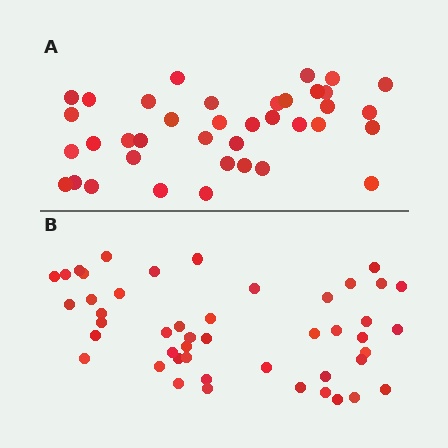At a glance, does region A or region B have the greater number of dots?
Region B (the bottom region) has more dots.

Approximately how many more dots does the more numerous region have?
Region B has roughly 8 or so more dots than region A.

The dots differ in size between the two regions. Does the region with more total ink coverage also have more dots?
No. Region A has more total ink coverage because its dots are larger, but region B actually contains more individual dots. Total area can be misleading — the number of items is what matters here.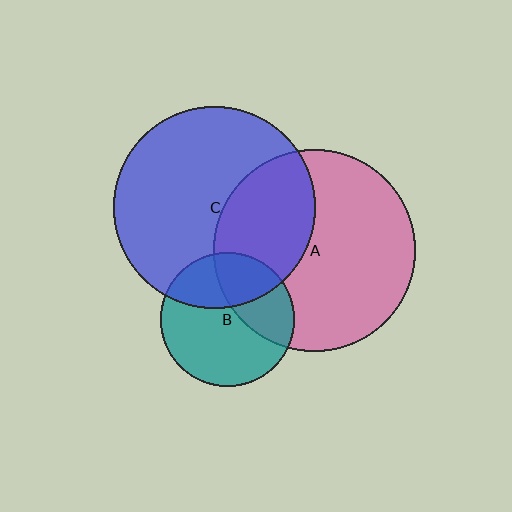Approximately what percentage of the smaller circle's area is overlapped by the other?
Approximately 35%.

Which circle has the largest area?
Circle C (blue).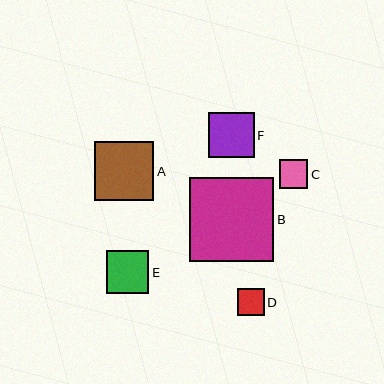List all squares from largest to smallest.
From largest to smallest: B, A, F, E, C, D.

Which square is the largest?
Square B is the largest with a size of approximately 84 pixels.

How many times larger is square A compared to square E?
Square A is approximately 1.4 times the size of square E.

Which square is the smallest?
Square D is the smallest with a size of approximately 27 pixels.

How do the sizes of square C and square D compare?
Square C and square D are approximately the same size.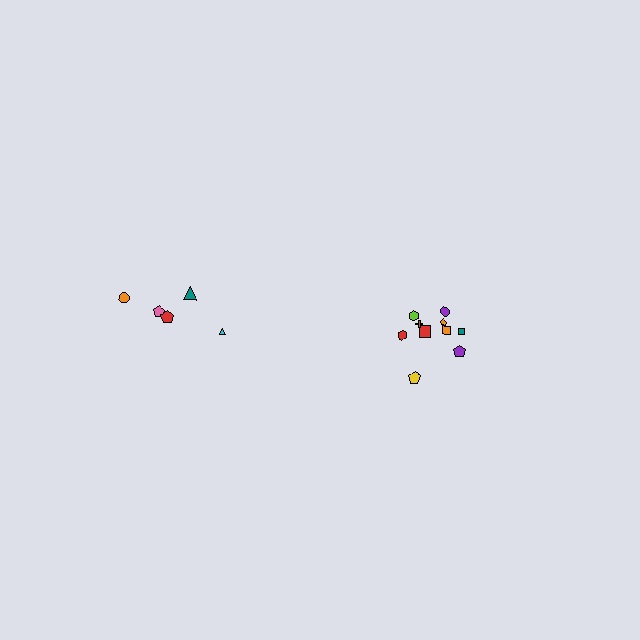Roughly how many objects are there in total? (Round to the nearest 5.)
Roughly 15 objects in total.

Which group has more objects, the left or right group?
The right group.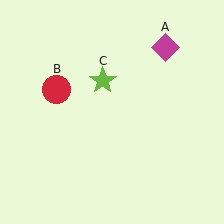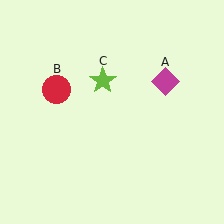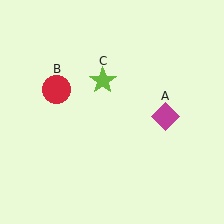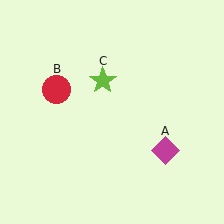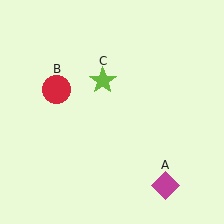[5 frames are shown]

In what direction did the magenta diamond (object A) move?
The magenta diamond (object A) moved down.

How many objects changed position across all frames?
1 object changed position: magenta diamond (object A).